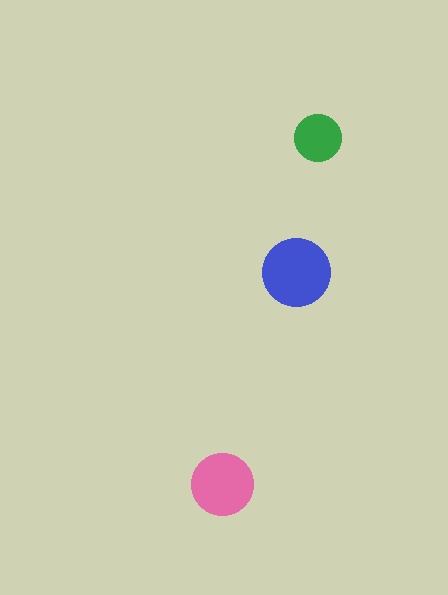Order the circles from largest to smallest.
the blue one, the pink one, the green one.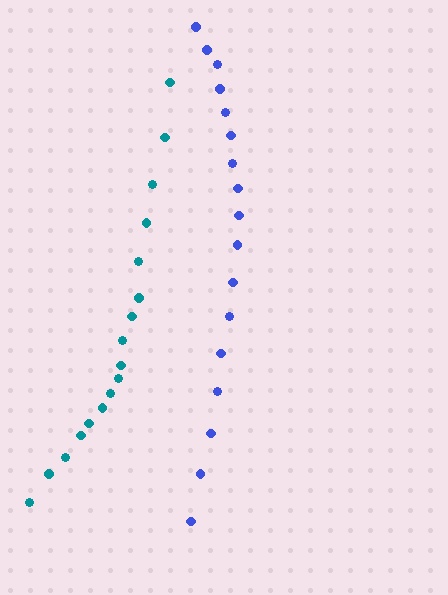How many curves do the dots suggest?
There are 2 distinct paths.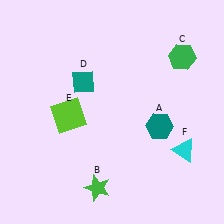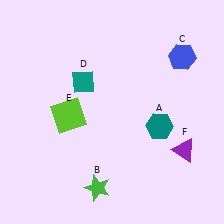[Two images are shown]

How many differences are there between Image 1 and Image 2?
There are 2 differences between the two images.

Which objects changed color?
C changed from green to blue. F changed from cyan to purple.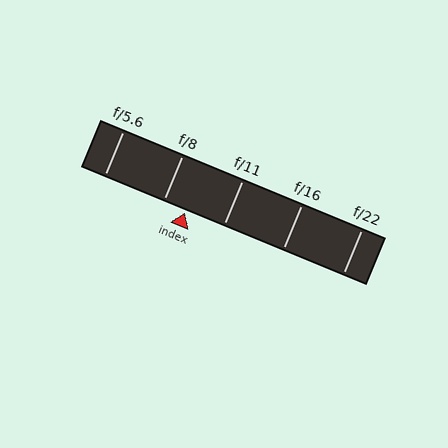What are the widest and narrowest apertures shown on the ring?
The widest aperture shown is f/5.6 and the narrowest is f/22.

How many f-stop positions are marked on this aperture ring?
There are 5 f-stop positions marked.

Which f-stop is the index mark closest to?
The index mark is closest to f/8.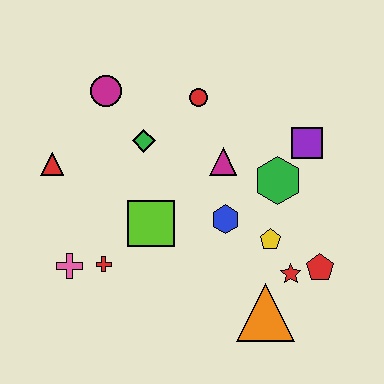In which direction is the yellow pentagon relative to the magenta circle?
The yellow pentagon is to the right of the magenta circle.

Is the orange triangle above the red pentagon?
No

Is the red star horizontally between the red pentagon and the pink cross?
Yes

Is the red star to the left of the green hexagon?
No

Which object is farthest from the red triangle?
The red pentagon is farthest from the red triangle.